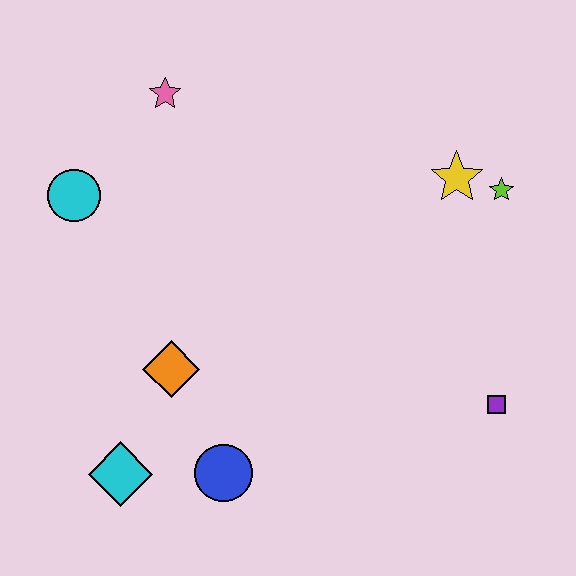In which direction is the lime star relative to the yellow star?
The lime star is to the right of the yellow star.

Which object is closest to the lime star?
The yellow star is closest to the lime star.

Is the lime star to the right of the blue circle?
Yes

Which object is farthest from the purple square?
The cyan circle is farthest from the purple square.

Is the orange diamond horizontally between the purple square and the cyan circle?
Yes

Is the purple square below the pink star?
Yes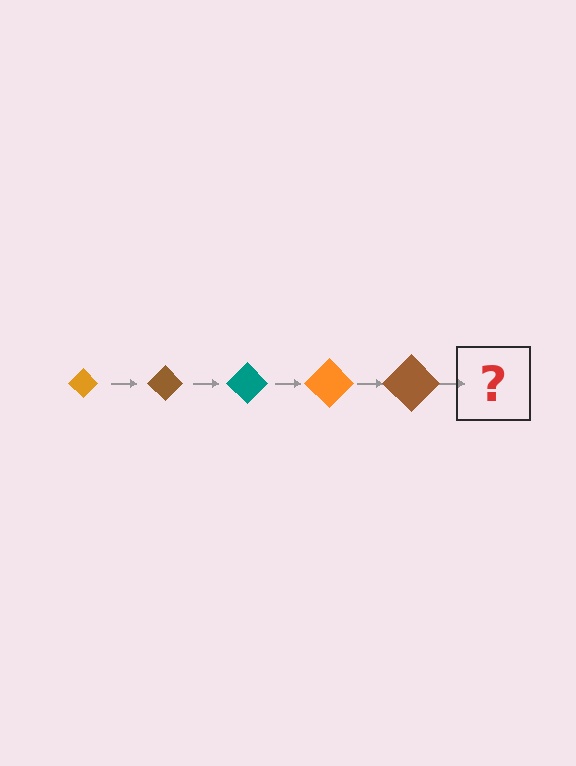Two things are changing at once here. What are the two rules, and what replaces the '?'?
The two rules are that the diamond grows larger each step and the color cycles through orange, brown, and teal. The '?' should be a teal diamond, larger than the previous one.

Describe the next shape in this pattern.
It should be a teal diamond, larger than the previous one.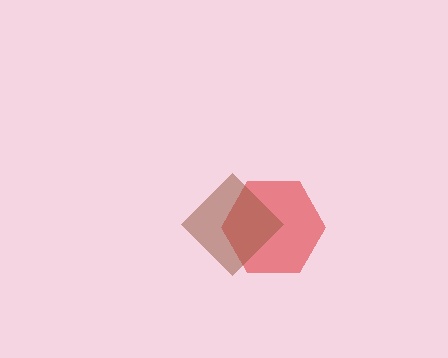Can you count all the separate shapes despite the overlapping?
Yes, there are 2 separate shapes.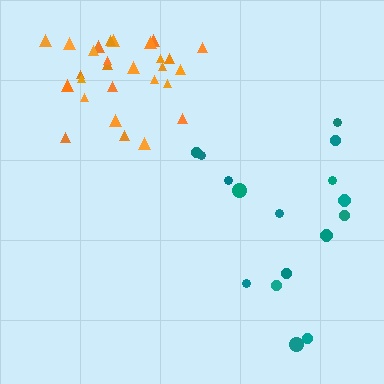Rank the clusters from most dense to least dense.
orange, teal.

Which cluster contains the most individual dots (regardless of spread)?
Orange (28).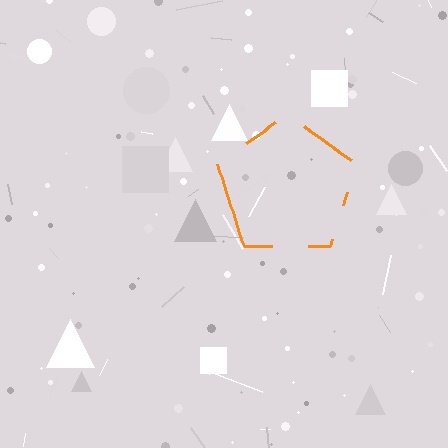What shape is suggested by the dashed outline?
The dashed outline suggests a pentagon.